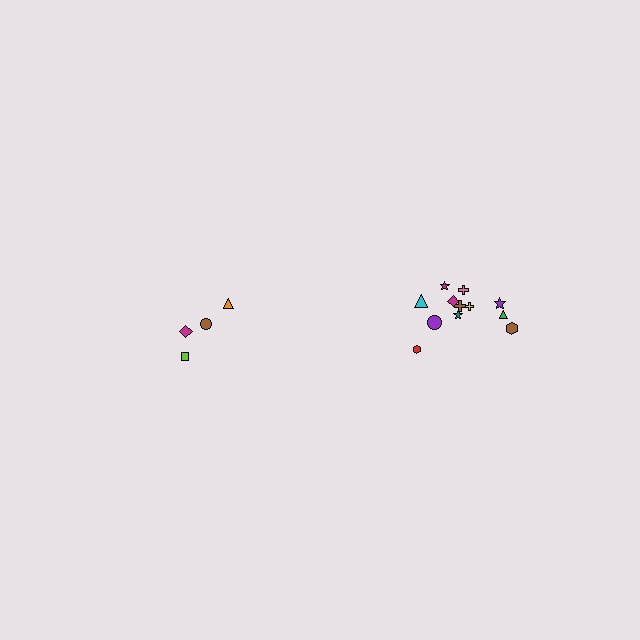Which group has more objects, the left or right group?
The right group.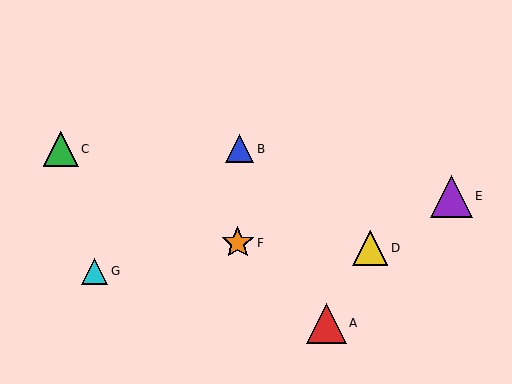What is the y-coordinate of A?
Object A is at y≈323.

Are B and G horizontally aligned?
No, B is at y≈149 and G is at y≈271.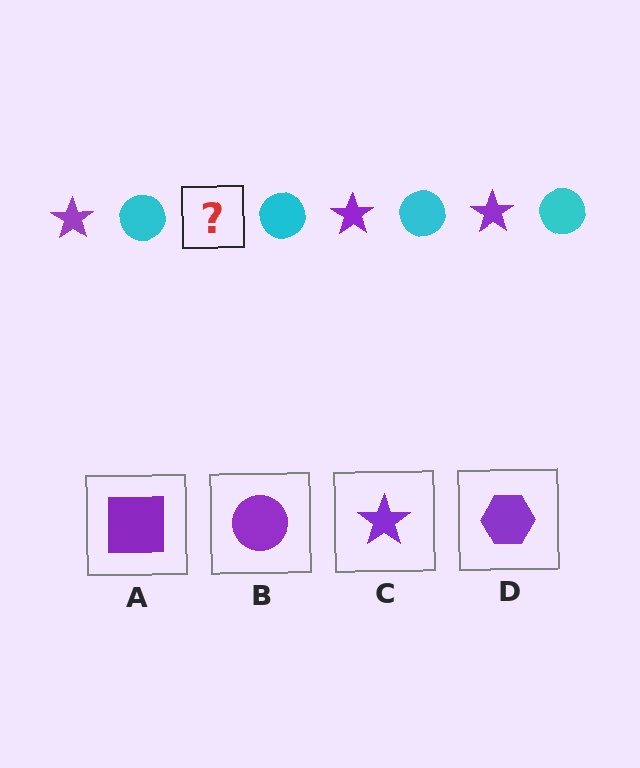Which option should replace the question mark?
Option C.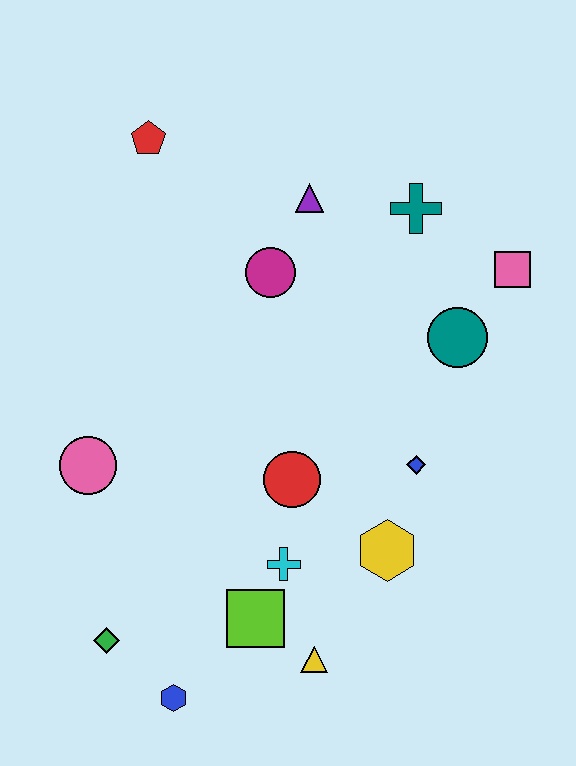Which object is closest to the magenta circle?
The purple triangle is closest to the magenta circle.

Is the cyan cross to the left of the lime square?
No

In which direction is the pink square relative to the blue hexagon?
The pink square is above the blue hexagon.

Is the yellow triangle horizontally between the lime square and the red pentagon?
No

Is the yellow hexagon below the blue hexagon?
No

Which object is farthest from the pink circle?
The pink square is farthest from the pink circle.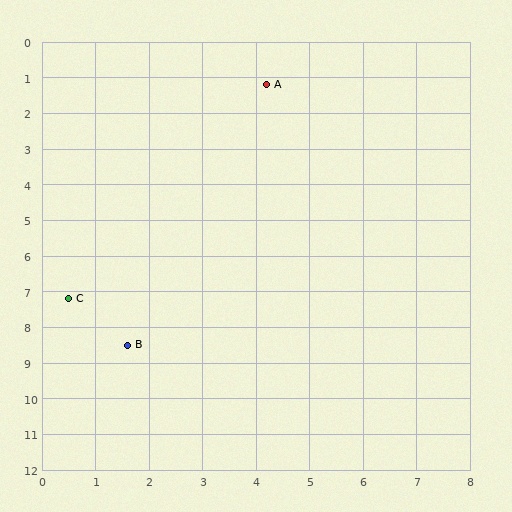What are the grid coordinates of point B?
Point B is at approximately (1.6, 8.5).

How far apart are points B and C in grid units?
Points B and C are about 1.7 grid units apart.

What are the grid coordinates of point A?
Point A is at approximately (4.2, 1.2).